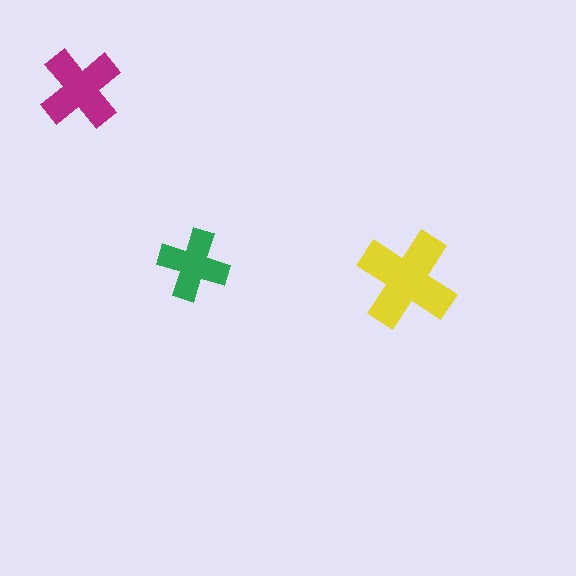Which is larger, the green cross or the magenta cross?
The magenta one.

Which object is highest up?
The magenta cross is topmost.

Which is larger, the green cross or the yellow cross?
The yellow one.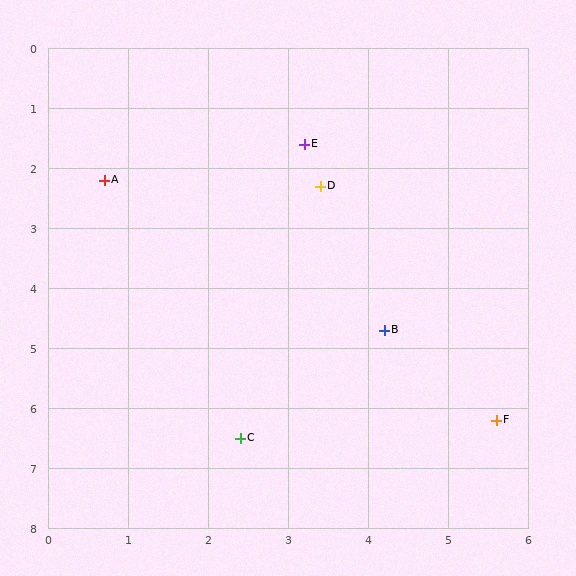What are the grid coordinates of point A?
Point A is at approximately (0.7, 2.2).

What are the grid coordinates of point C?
Point C is at approximately (2.4, 6.5).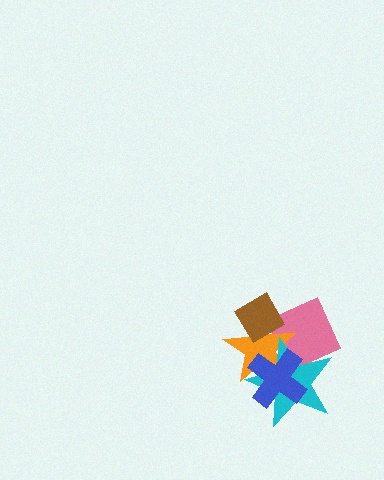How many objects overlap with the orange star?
4 objects overlap with the orange star.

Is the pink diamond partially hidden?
Yes, it is partially covered by another shape.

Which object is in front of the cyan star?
The blue cross is in front of the cyan star.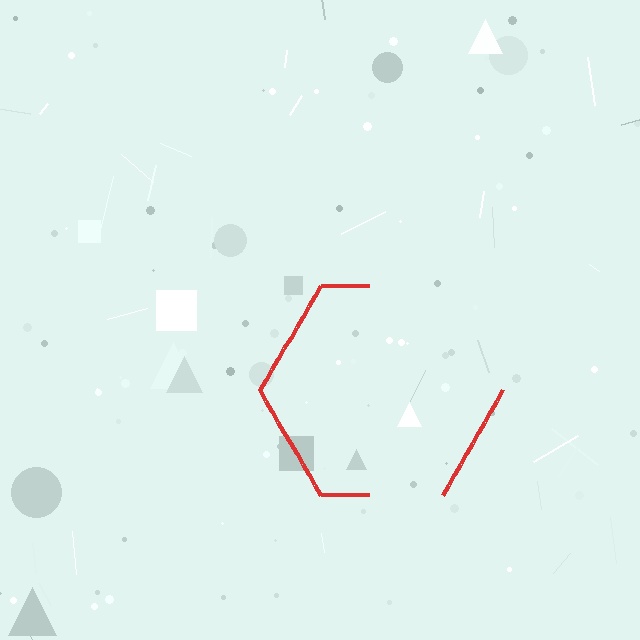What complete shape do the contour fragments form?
The contour fragments form a hexagon.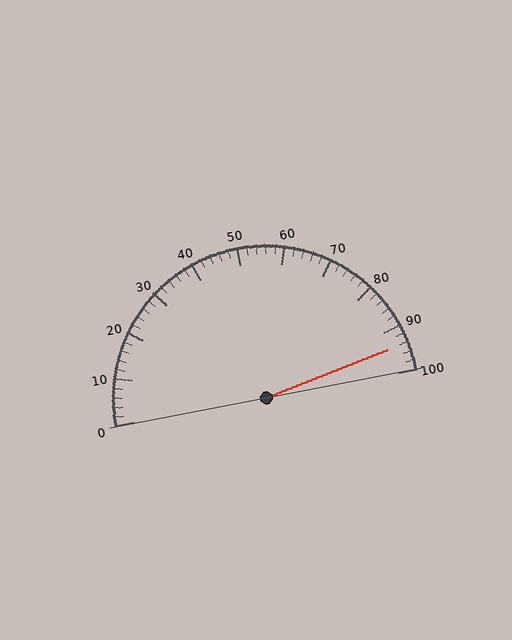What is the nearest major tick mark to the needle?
The nearest major tick mark is 90.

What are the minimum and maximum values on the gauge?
The gauge ranges from 0 to 100.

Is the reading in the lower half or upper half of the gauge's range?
The reading is in the upper half of the range (0 to 100).